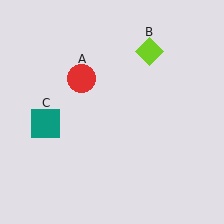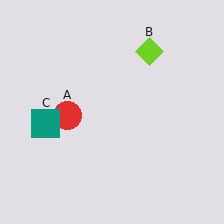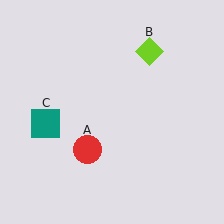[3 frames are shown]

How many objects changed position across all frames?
1 object changed position: red circle (object A).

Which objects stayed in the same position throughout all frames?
Lime diamond (object B) and teal square (object C) remained stationary.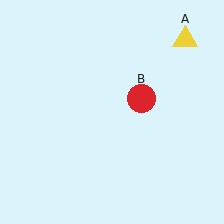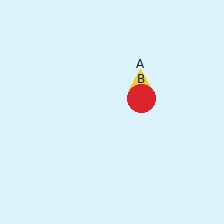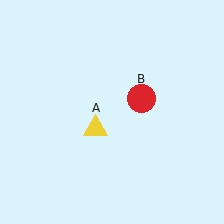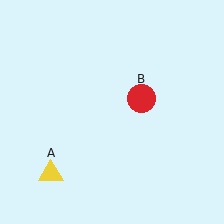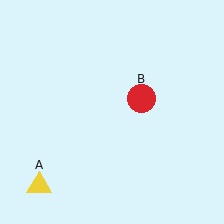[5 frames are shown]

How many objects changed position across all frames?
1 object changed position: yellow triangle (object A).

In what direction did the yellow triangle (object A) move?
The yellow triangle (object A) moved down and to the left.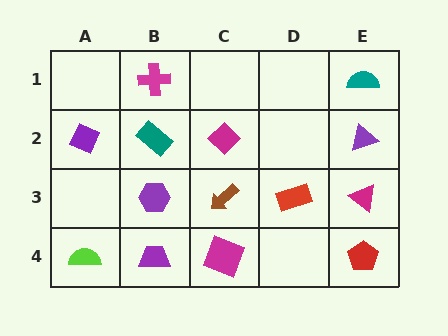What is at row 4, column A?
A lime semicircle.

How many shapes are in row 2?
4 shapes.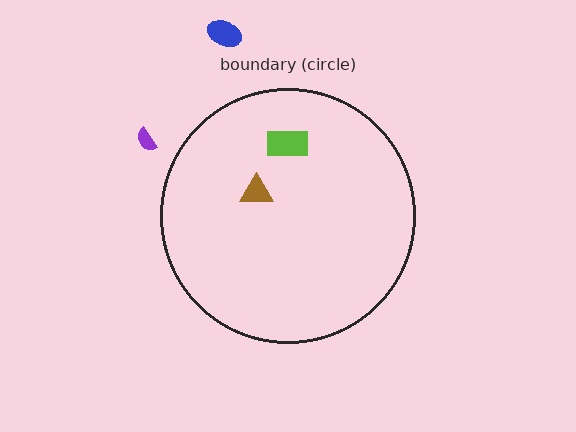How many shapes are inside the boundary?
2 inside, 2 outside.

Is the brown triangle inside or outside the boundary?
Inside.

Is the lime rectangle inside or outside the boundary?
Inside.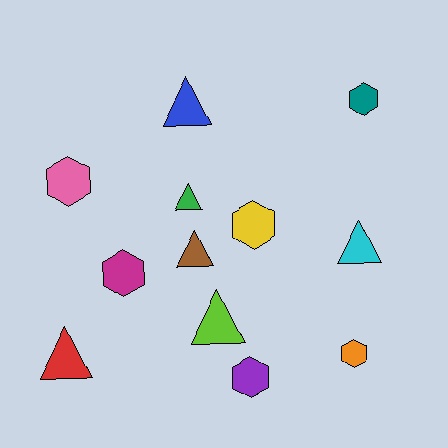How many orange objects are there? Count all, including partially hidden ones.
There is 1 orange object.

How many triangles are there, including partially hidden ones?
There are 6 triangles.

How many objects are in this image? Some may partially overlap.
There are 12 objects.